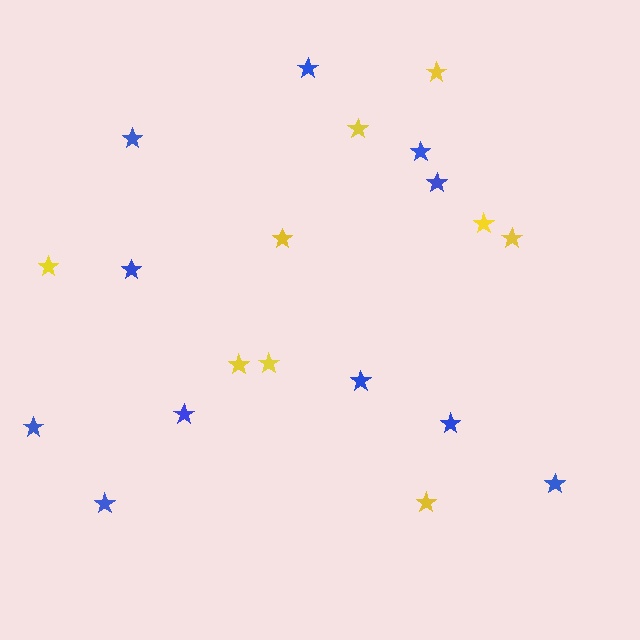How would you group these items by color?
There are 2 groups: one group of blue stars (11) and one group of yellow stars (9).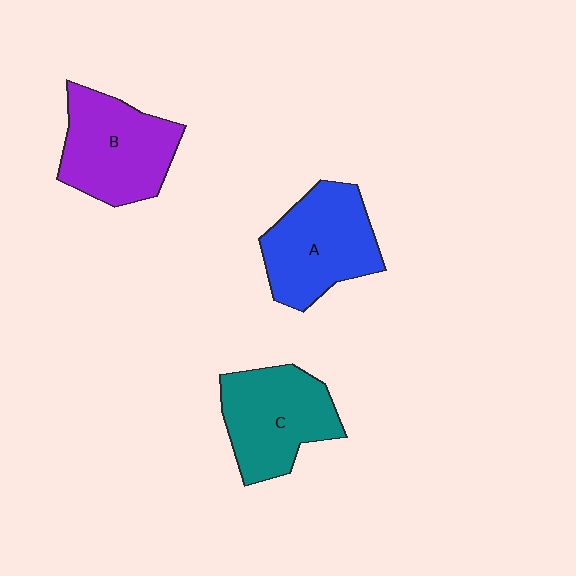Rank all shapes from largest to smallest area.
From largest to smallest: A (blue), B (purple), C (teal).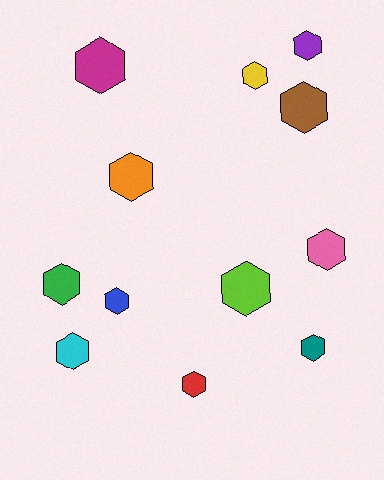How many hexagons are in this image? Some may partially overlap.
There are 12 hexagons.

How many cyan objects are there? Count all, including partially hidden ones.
There is 1 cyan object.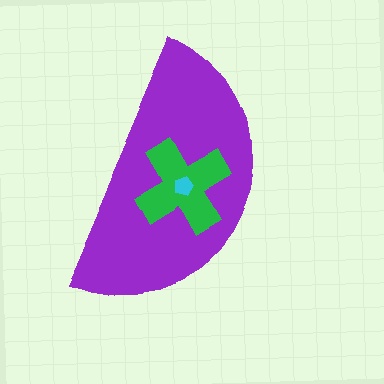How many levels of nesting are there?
3.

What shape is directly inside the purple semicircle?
The green cross.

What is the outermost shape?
The purple semicircle.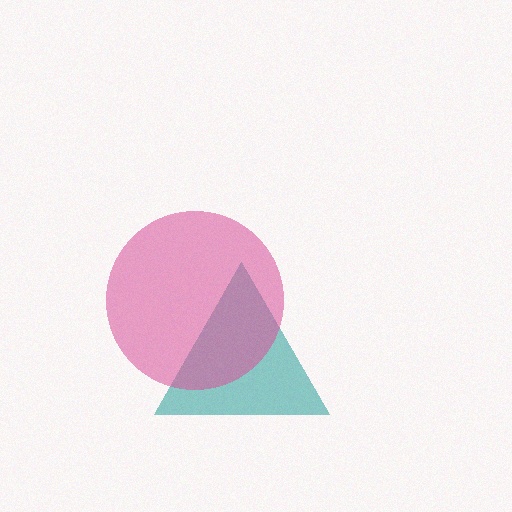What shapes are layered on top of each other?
The layered shapes are: a teal triangle, a pink circle.